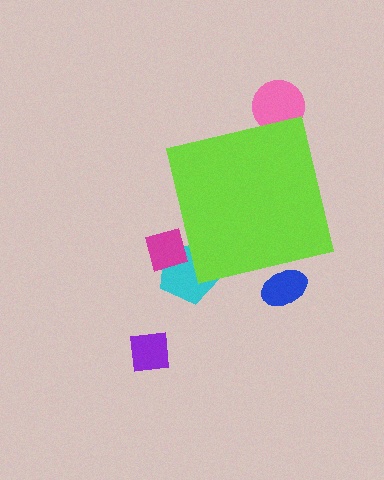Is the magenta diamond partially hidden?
Yes, the magenta diamond is partially hidden behind the lime square.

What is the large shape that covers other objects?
A lime square.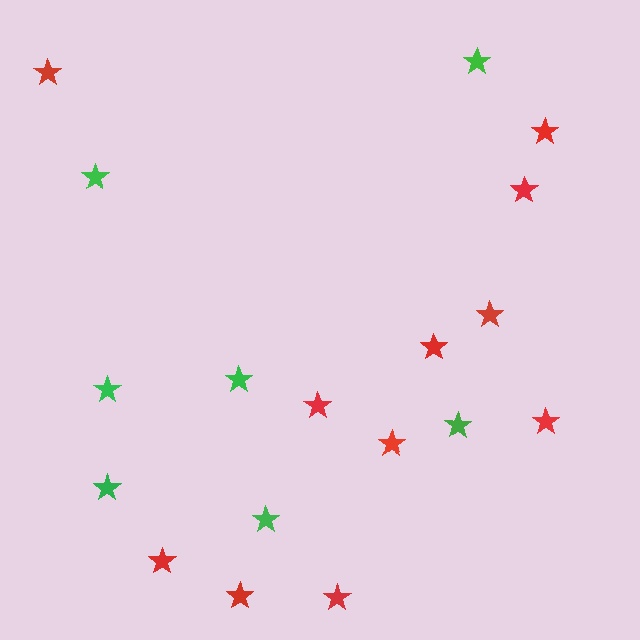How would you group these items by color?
There are 2 groups: one group of red stars (11) and one group of green stars (7).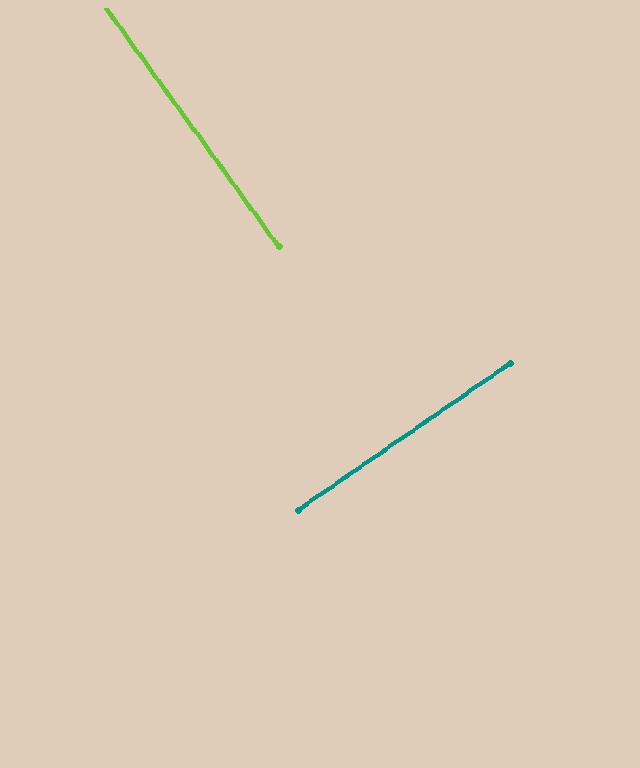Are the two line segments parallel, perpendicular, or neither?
Perpendicular — they meet at approximately 89°.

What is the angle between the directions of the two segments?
Approximately 89 degrees.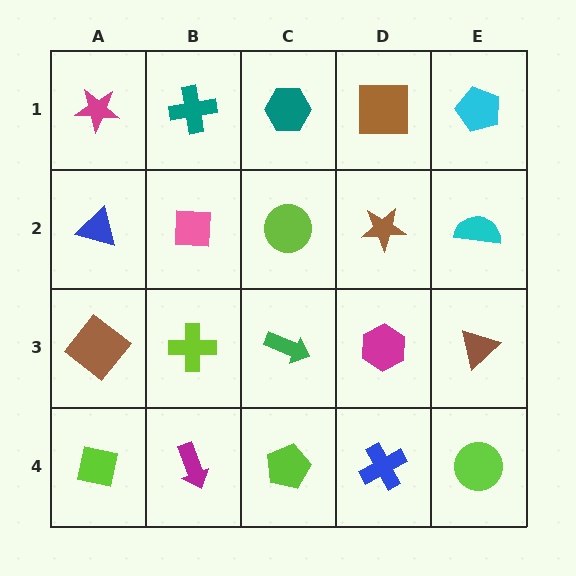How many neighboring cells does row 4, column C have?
3.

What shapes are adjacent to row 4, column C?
A green arrow (row 3, column C), a magenta arrow (row 4, column B), a blue cross (row 4, column D).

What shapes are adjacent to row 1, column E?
A cyan semicircle (row 2, column E), a brown square (row 1, column D).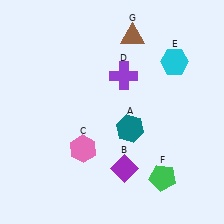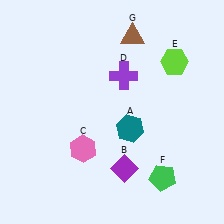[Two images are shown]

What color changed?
The hexagon (E) changed from cyan in Image 1 to lime in Image 2.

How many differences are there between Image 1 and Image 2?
There is 1 difference between the two images.